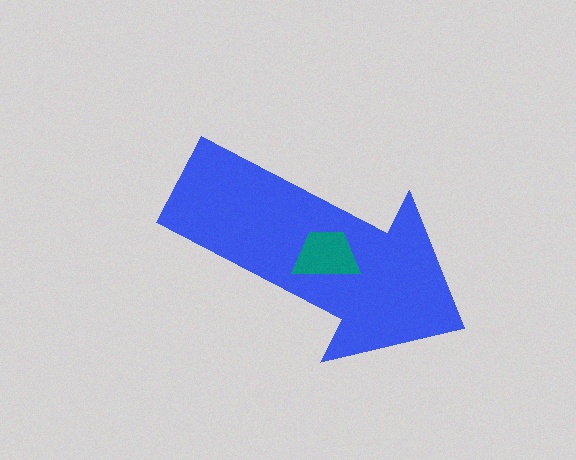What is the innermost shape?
The teal trapezoid.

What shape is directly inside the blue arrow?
The teal trapezoid.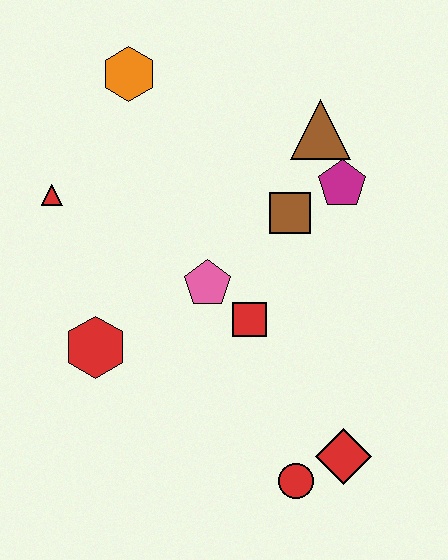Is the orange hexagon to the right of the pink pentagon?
No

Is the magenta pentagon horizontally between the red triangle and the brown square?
No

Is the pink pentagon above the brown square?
No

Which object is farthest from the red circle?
The orange hexagon is farthest from the red circle.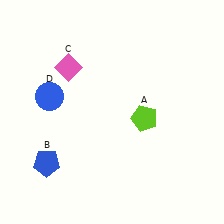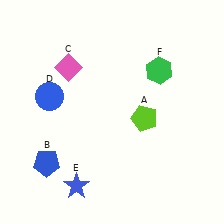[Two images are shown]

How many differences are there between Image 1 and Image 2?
There are 2 differences between the two images.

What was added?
A blue star (E), a green hexagon (F) were added in Image 2.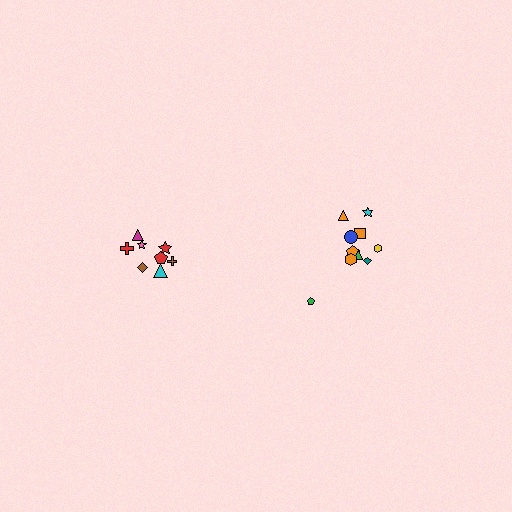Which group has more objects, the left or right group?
The right group.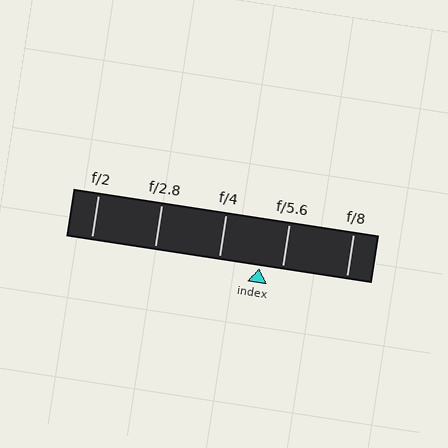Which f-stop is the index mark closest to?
The index mark is closest to f/5.6.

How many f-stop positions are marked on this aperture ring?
There are 5 f-stop positions marked.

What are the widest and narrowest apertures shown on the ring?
The widest aperture shown is f/2 and the narrowest is f/8.